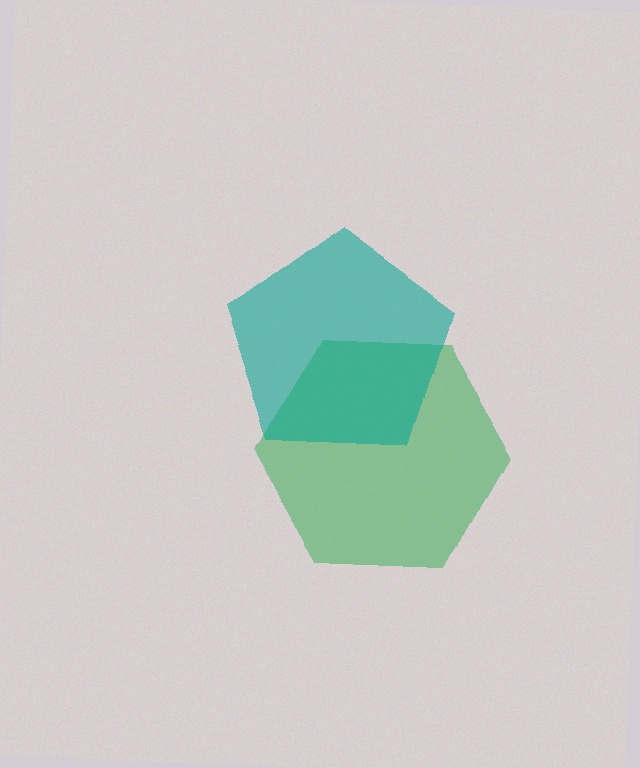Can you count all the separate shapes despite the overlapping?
Yes, there are 2 separate shapes.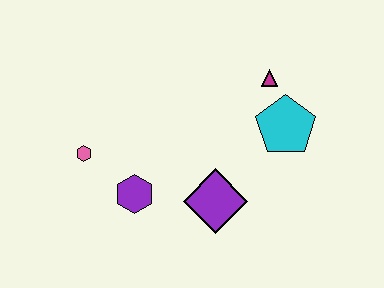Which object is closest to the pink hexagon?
The purple hexagon is closest to the pink hexagon.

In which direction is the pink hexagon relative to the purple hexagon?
The pink hexagon is to the left of the purple hexagon.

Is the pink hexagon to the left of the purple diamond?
Yes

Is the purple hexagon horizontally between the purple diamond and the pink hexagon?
Yes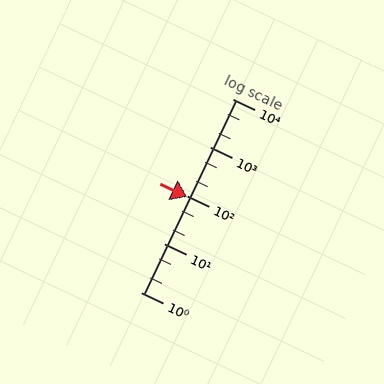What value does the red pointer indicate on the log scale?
The pointer indicates approximately 94.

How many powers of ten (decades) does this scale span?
The scale spans 4 decades, from 1 to 10000.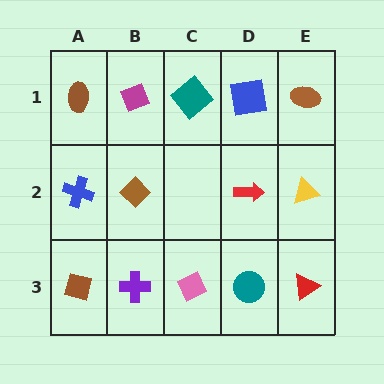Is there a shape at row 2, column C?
No, that cell is empty.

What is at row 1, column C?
A teal diamond.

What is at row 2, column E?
A yellow triangle.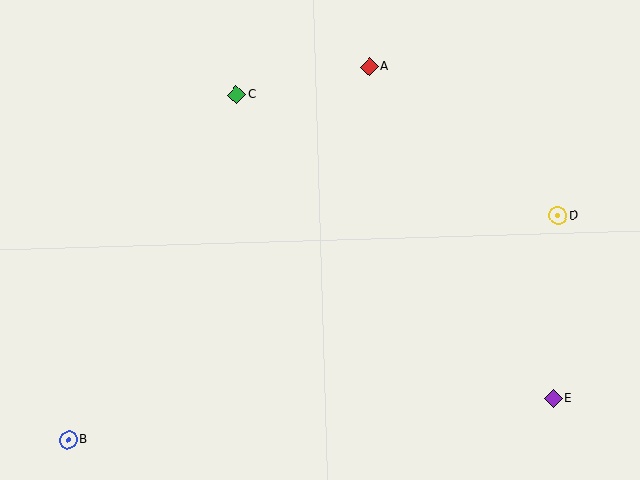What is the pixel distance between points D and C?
The distance between D and C is 344 pixels.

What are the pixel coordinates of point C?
Point C is at (236, 94).